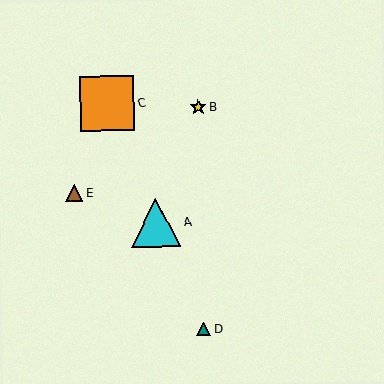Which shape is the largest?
The orange square (labeled C) is the largest.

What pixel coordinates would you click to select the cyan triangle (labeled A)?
Click at (156, 222) to select the cyan triangle A.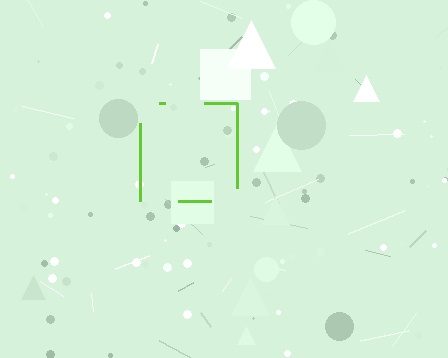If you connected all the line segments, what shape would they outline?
They would outline a square.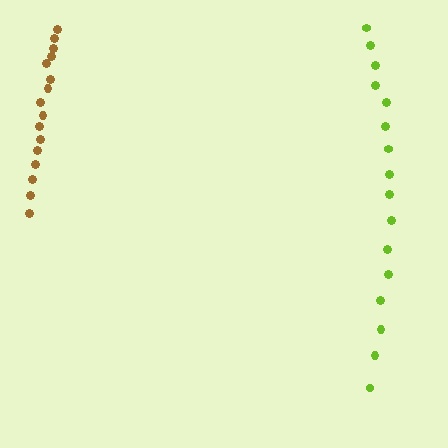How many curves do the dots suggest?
There are 2 distinct paths.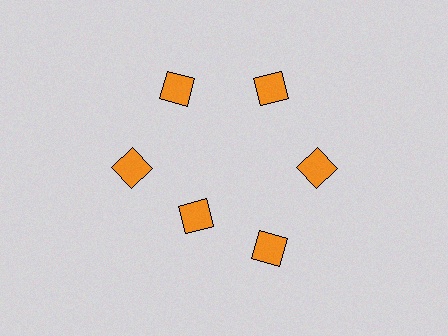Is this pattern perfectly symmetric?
No. The 6 orange squares are arranged in a ring, but one element near the 7 o'clock position is pulled inward toward the center, breaking the 6-fold rotational symmetry.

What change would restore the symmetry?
The symmetry would be restored by moving it outward, back onto the ring so that all 6 squares sit at equal angles and equal distance from the center.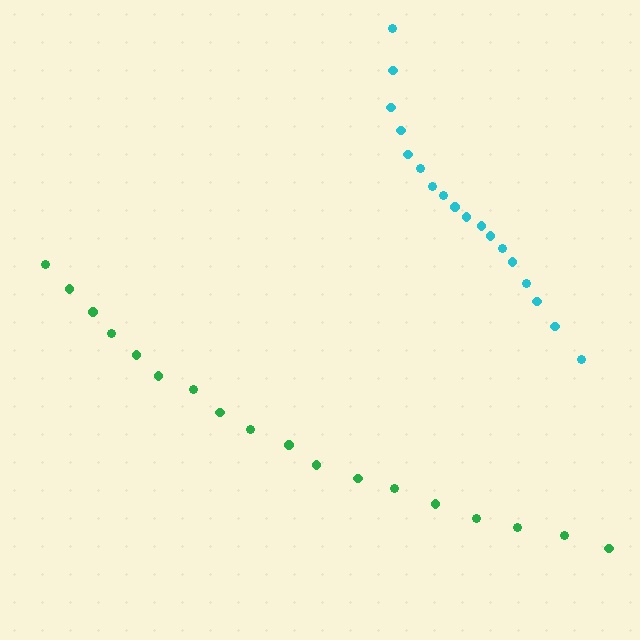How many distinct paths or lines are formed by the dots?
There are 2 distinct paths.